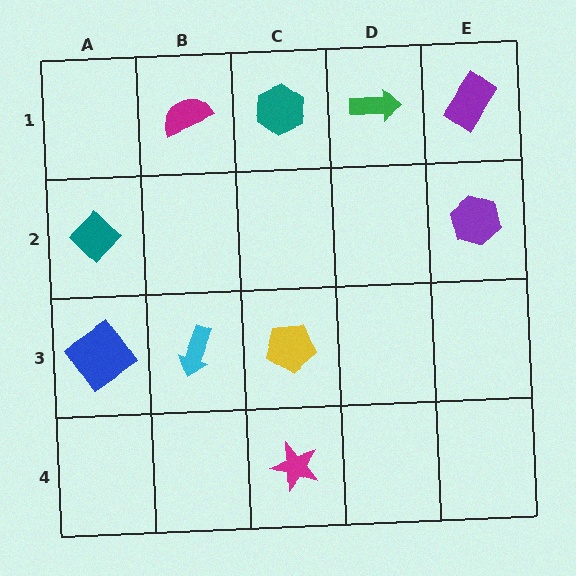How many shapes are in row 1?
4 shapes.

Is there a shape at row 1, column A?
No, that cell is empty.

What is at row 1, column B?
A magenta semicircle.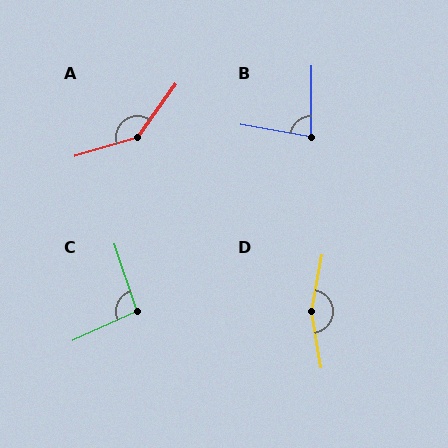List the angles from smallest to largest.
B (81°), C (96°), A (142°), D (160°).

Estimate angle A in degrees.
Approximately 142 degrees.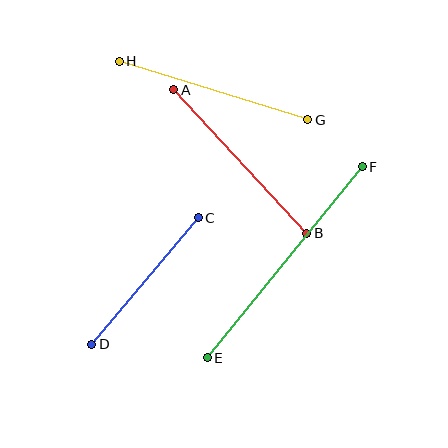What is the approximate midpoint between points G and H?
The midpoint is at approximately (214, 90) pixels.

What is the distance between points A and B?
The distance is approximately 195 pixels.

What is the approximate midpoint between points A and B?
The midpoint is at approximately (240, 161) pixels.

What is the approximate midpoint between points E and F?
The midpoint is at approximately (285, 262) pixels.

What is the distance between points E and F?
The distance is approximately 246 pixels.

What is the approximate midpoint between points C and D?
The midpoint is at approximately (145, 281) pixels.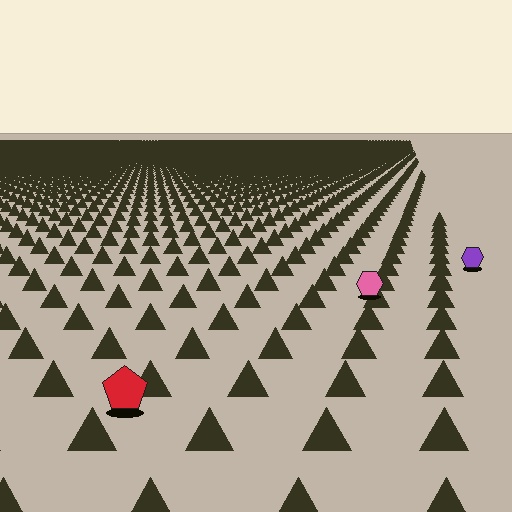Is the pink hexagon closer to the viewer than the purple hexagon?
Yes. The pink hexagon is closer — you can tell from the texture gradient: the ground texture is coarser near it.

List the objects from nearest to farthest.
From nearest to farthest: the red pentagon, the pink hexagon, the purple hexagon.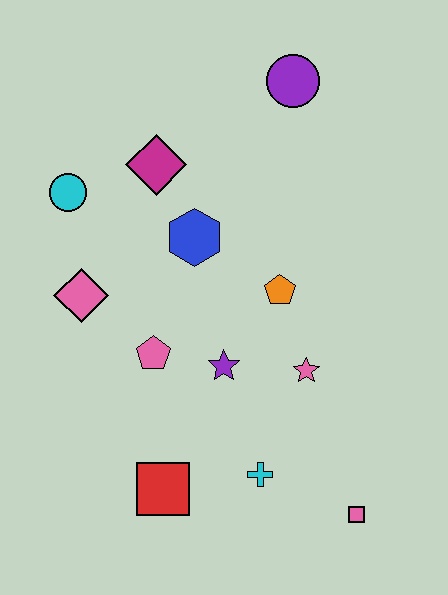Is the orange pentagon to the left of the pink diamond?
No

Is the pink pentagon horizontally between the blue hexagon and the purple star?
No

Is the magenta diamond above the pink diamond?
Yes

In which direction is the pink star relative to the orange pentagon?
The pink star is below the orange pentagon.